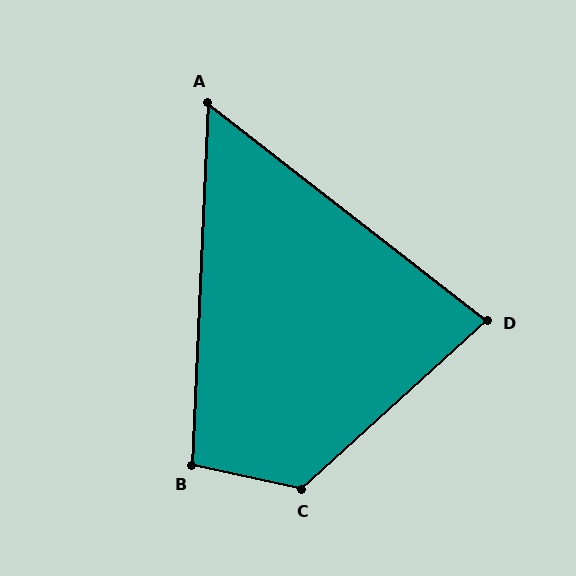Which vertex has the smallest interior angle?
A, at approximately 55 degrees.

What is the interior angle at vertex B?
Approximately 100 degrees (obtuse).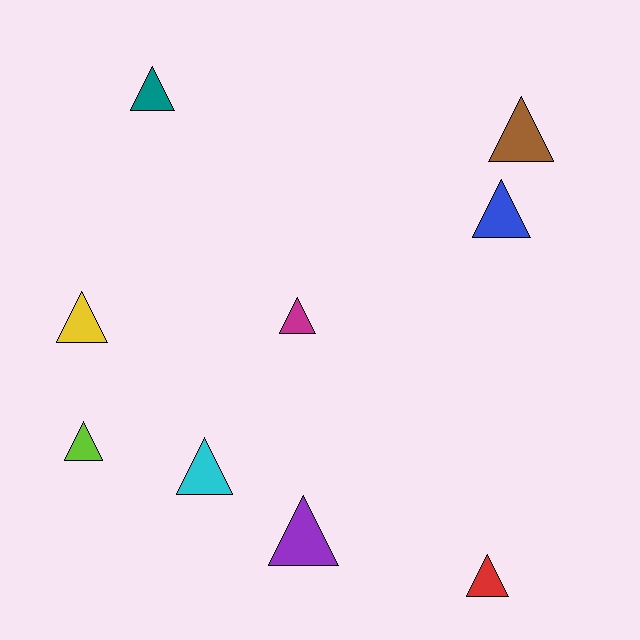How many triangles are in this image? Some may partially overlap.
There are 9 triangles.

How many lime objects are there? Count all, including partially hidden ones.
There is 1 lime object.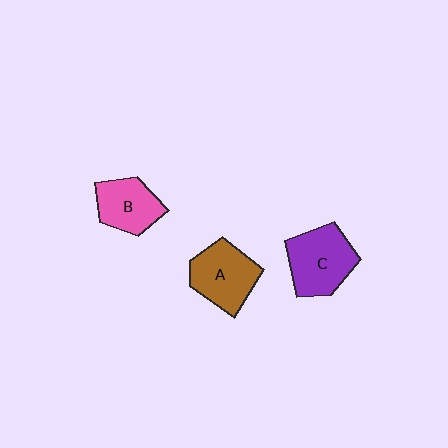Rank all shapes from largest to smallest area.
From largest to smallest: C (purple), A (brown), B (pink).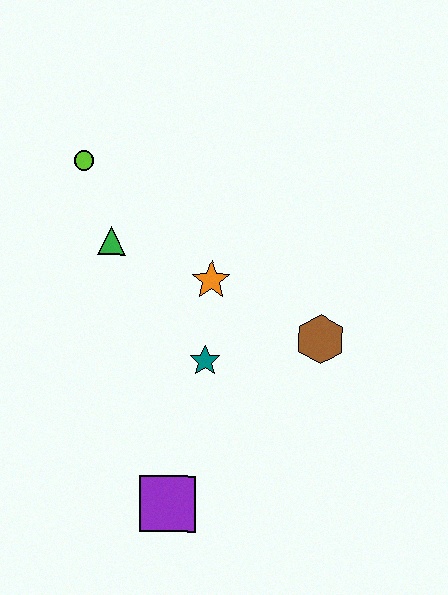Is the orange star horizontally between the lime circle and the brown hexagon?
Yes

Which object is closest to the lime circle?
The green triangle is closest to the lime circle.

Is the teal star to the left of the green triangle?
No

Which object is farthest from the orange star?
The purple square is farthest from the orange star.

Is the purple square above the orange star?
No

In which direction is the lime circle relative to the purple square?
The lime circle is above the purple square.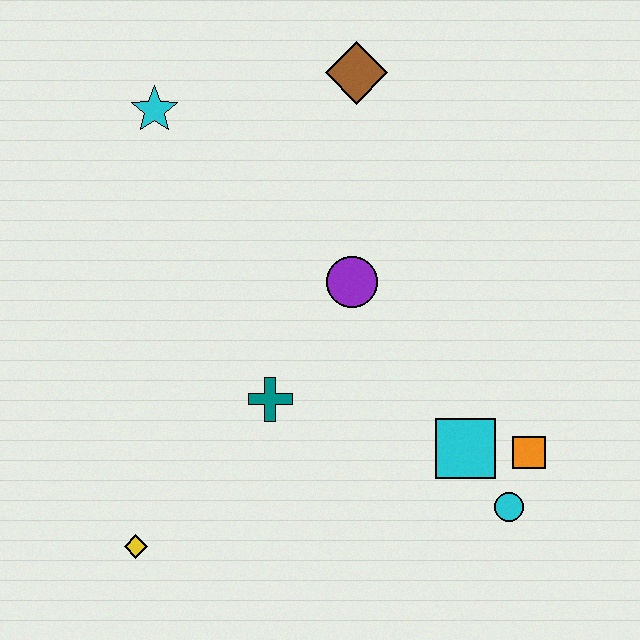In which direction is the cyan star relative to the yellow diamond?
The cyan star is above the yellow diamond.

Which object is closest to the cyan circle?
The orange square is closest to the cyan circle.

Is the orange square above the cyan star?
No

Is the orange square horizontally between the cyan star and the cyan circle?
No